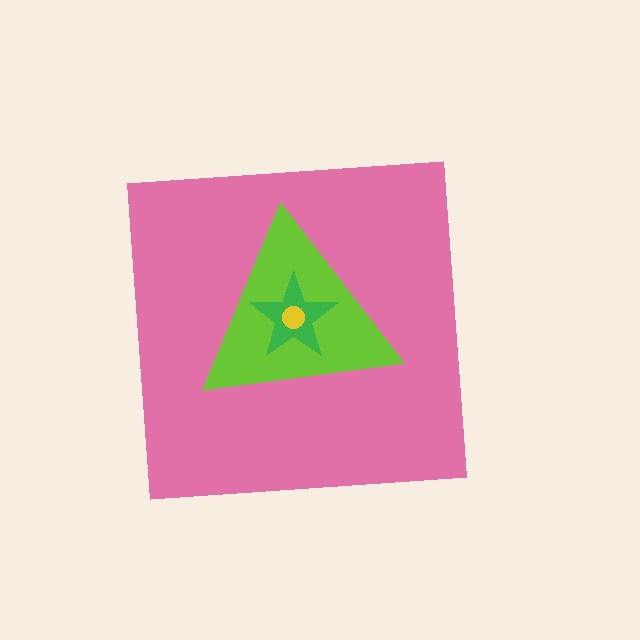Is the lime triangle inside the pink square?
Yes.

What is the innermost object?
The yellow circle.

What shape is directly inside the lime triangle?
The green star.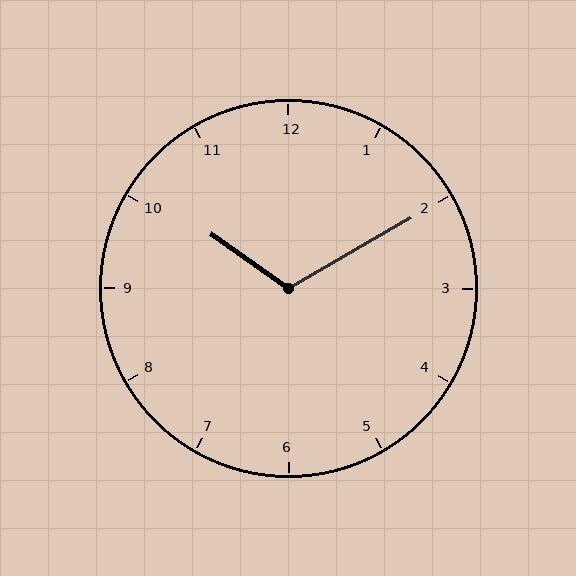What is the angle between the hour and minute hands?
Approximately 115 degrees.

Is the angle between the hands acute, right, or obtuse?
It is obtuse.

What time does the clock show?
10:10.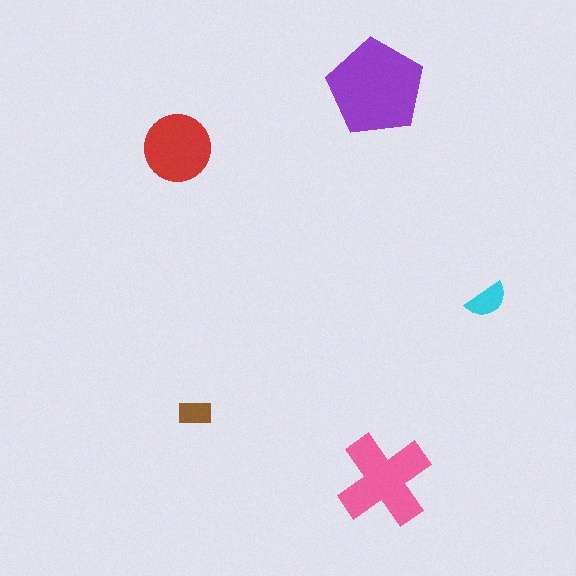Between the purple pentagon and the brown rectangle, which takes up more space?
The purple pentagon.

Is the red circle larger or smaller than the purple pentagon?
Smaller.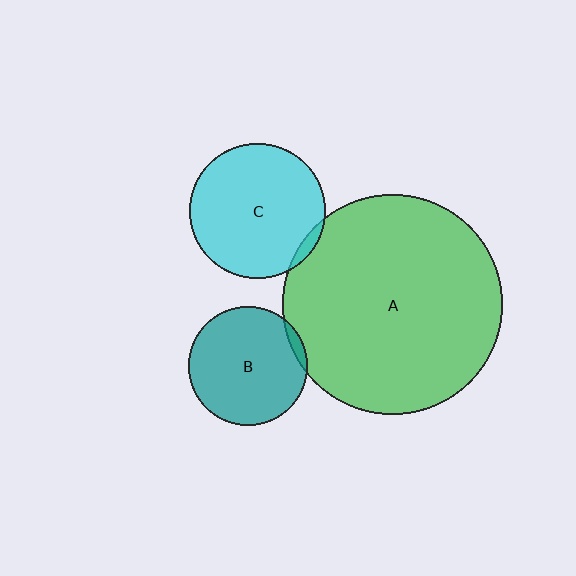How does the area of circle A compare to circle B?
Approximately 3.4 times.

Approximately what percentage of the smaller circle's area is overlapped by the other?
Approximately 5%.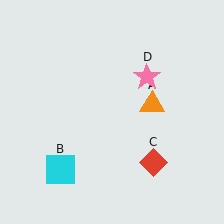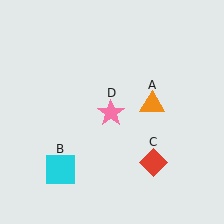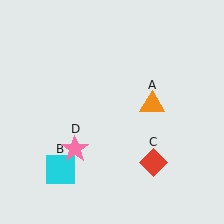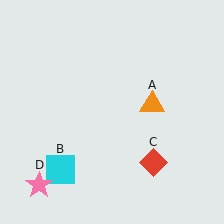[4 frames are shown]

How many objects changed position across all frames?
1 object changed position: pink star (object D).